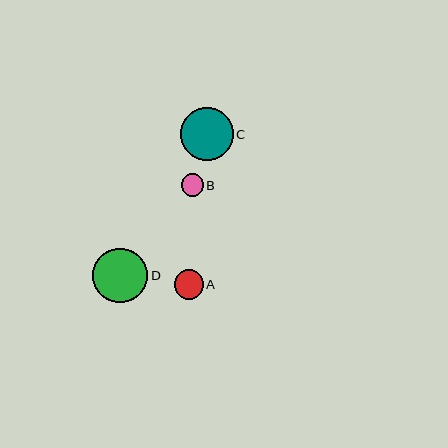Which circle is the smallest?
Circle B is the smallest with a size of approximately 22 pixels.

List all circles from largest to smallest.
From largest to smallest: D, C, A, B.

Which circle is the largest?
Circle D is the largest with a size of approximately 55 pixels.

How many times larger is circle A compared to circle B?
Circle A is approximately 1.3 times the size of circle B.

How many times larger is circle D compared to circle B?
Circle D is approximately 2.5 times the size of circle B.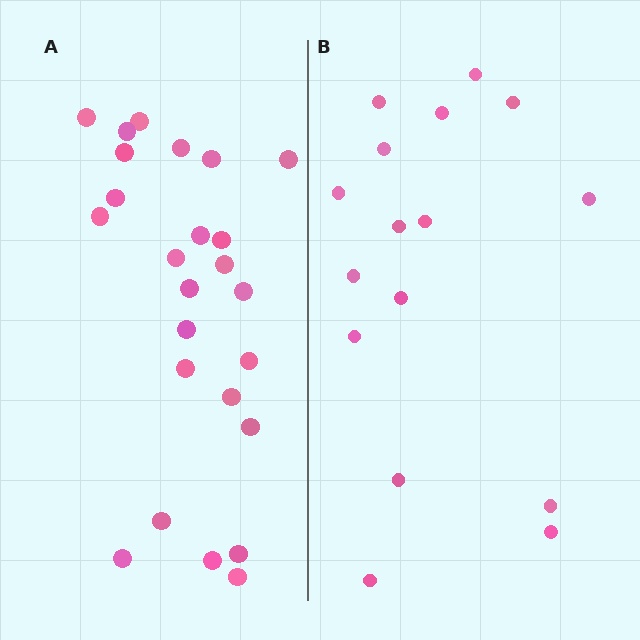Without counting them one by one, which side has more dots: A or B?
Region A (the left region) has more dots.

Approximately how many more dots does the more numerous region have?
Region A has roughly 8 or so more dots than region B.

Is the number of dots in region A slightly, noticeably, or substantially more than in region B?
Region A has substantially more. The ratio is roughly 1.6 to 1.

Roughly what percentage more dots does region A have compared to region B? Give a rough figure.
About 55% more.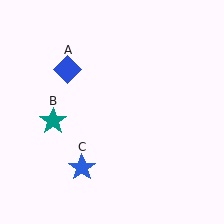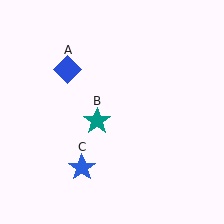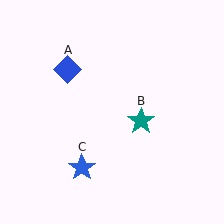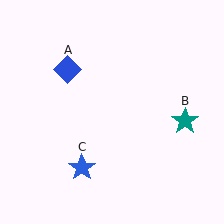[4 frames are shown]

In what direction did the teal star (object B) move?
The teal star (object B) moved right.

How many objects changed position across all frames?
1 object changed position: teal star (object B).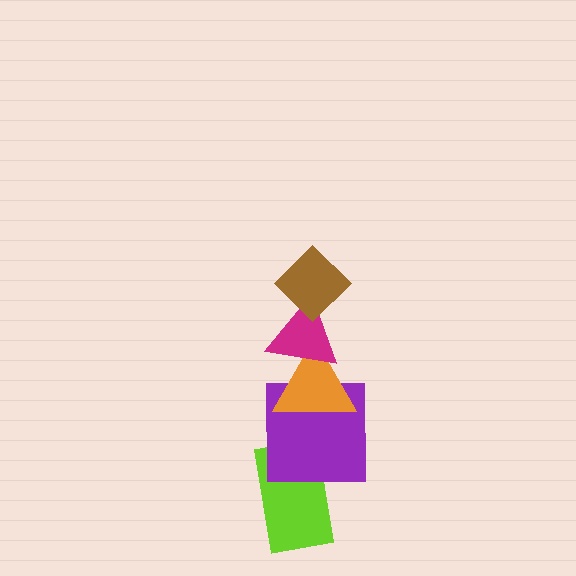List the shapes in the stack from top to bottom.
From top to bottom: the brown diamond, the magenta triangle, the orange triangle, the purple square, the lime rectangle.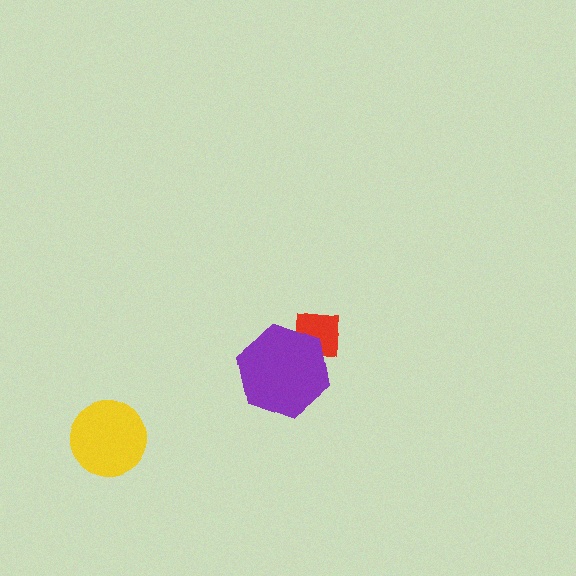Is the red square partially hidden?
Yes, it is partially covered by another shape.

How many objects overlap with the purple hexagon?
1 object overlaps with the purple hexagon.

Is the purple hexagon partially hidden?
No, no other shape covers it.